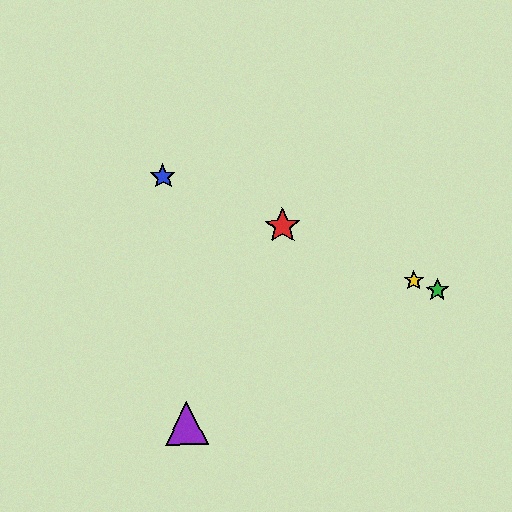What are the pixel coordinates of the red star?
The red star is at (283, 226).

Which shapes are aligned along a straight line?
The red star, the blue star, the green star, the yellow star are aligned along a straight line.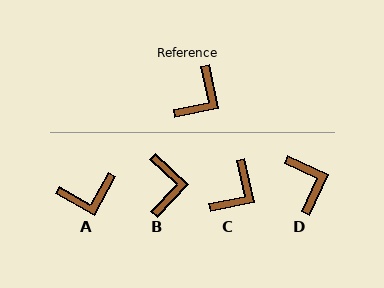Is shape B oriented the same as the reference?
No, it is off by about 34 degrees.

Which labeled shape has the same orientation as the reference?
C.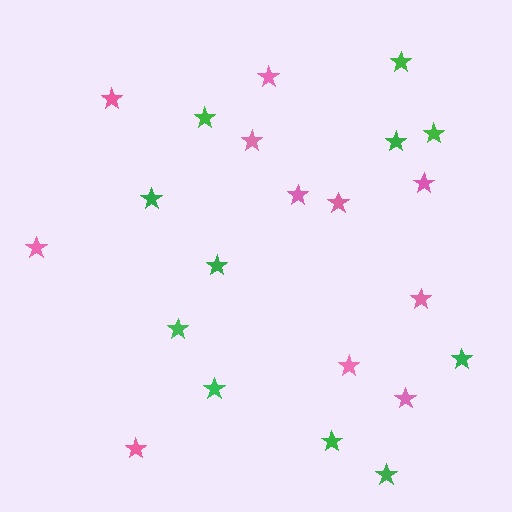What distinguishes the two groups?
There are 2 groups: one group of pink stars (11) and one group of green stars (11).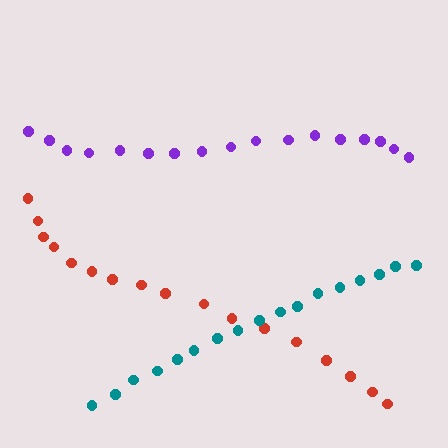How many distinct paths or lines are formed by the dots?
There are 3 distinct paths.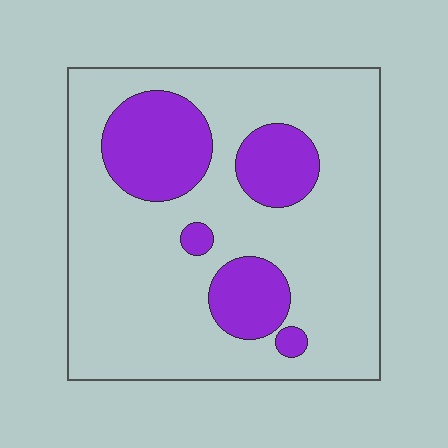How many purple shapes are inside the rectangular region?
5.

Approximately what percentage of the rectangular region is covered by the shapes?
Approximately 25%.